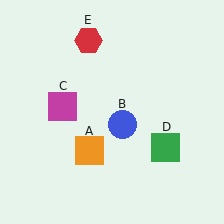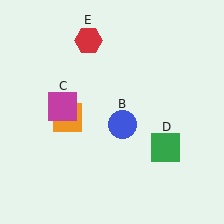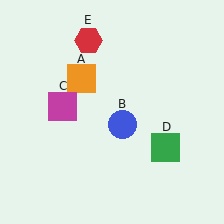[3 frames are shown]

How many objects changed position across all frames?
1 object changed position: orange square (object A).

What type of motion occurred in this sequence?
The orange square (object A) rotated clockwise around the center of the scene.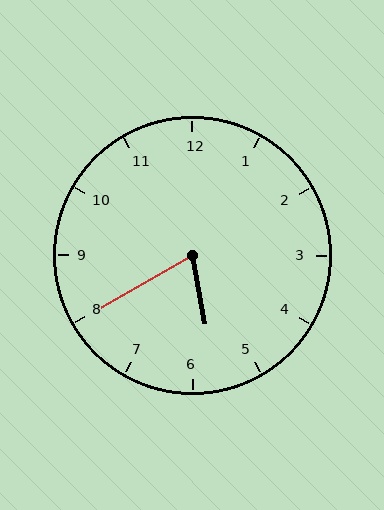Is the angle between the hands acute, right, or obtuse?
It is acute.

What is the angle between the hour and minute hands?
Approximately 70 degrees.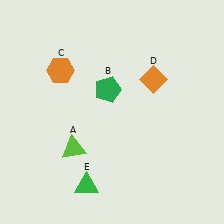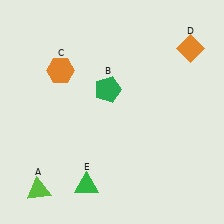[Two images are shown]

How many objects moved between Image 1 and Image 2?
2 objects moved between the two images.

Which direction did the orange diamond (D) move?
The orange diamond (D) moved right.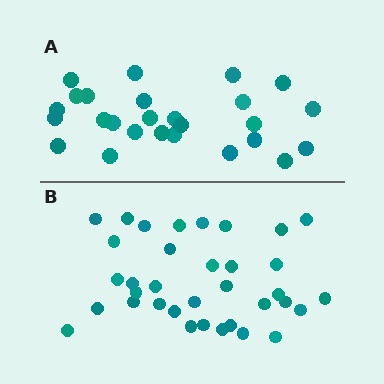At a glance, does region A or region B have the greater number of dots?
Region B (the bottom region) has more dots.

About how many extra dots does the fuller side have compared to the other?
Region B has roughly 8 or so more dots than region A.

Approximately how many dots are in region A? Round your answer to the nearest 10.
About 30 dots. (The exact count is 26, which rounds to 30.)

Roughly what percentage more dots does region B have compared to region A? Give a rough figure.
About 35% more.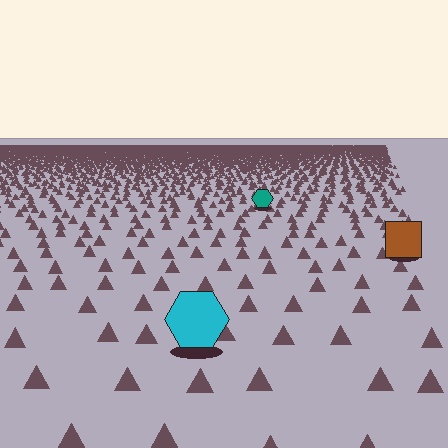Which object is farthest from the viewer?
The teal hexagon is farthest from the viewer. It appears smaller and the ground texture around it is denser.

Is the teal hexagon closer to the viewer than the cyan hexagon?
No. The cyan hexagon is closer — you can tell from the texture gradient: the ground texture is coarser near it.